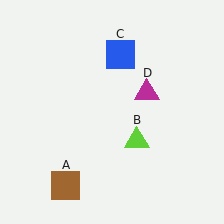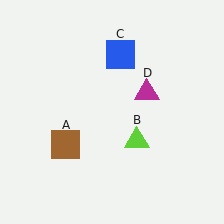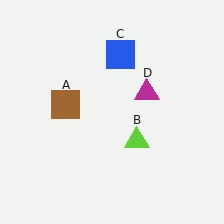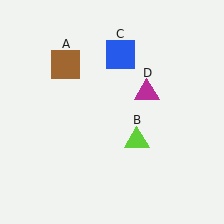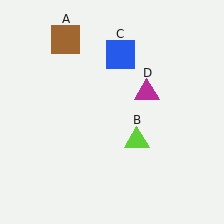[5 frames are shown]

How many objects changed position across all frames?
1 object changed position: brown square (object A).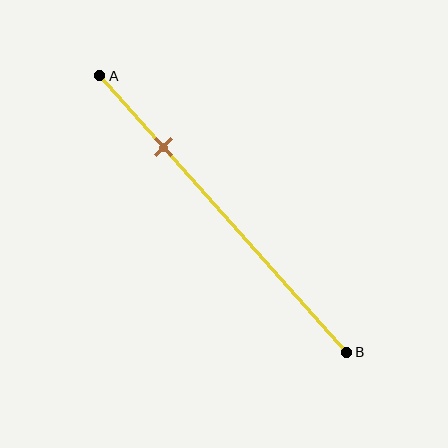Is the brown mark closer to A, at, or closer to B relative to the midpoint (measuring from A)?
The brown mark is closer to point A than the midpoint of segment AB.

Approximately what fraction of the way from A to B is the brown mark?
The brown mark is approximately 25% of the way from A to B.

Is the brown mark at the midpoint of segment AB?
No, the mark is at about 25% from A, not at the 50% midpoint.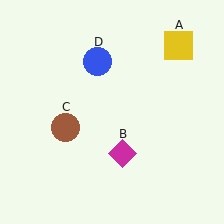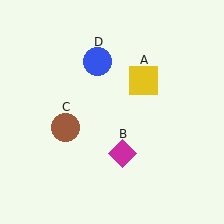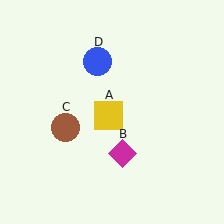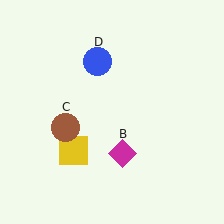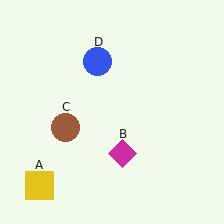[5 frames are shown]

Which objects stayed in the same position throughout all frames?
Magenta diamond (object B) and brown circle (object C) and blue circle (object D) remained stationary.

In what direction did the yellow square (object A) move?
The yellow square (object A) moved down and to the left.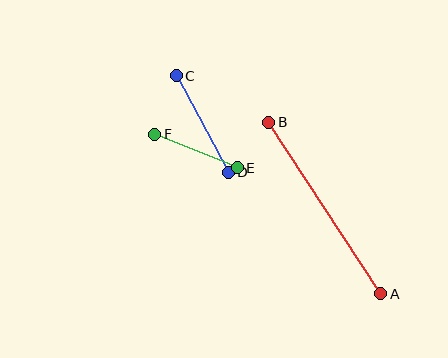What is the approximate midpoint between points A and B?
The midpoint is at approximately (325, 208) pixels.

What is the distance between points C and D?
The distance is approximately 110 pixels.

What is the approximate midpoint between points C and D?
The midpoint is at approximately (202, 124) pixels.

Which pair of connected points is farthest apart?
Points A and B are farthest apart.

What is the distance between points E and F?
The distance is approximately 89 pixels.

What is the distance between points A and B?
The distance is approximately 205 pixels.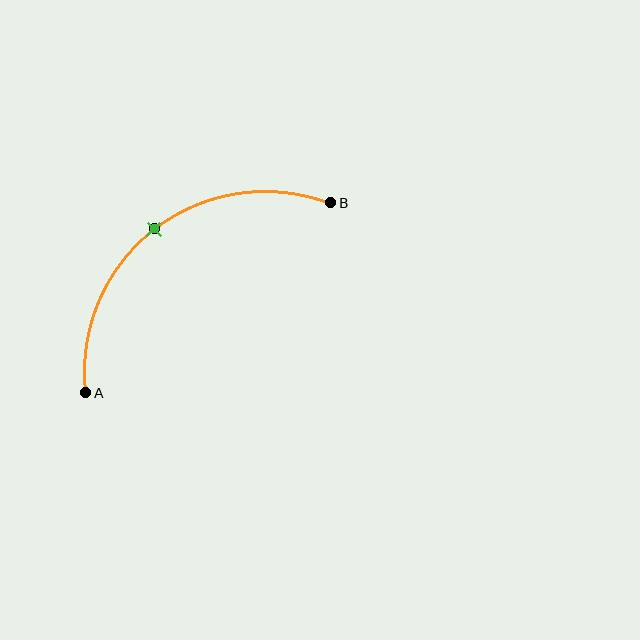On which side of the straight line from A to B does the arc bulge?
The arc bulges above and to the left of the straight line connecting A and B.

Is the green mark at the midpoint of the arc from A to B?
Yes. The green mark lies on the arc at equal arc-length from both A and B — it is the arc midpoint.